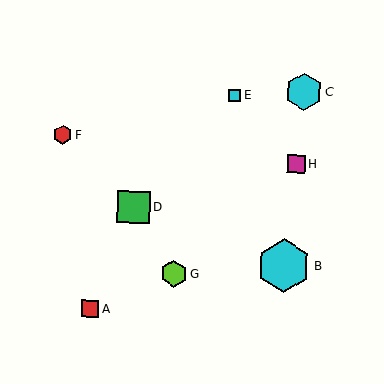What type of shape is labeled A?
Shape A is a red square.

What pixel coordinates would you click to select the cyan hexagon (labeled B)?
Click at (284, 266) to select the cyan hexagon B.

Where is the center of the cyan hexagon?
The center of the cyan hexagon is at (304, 92).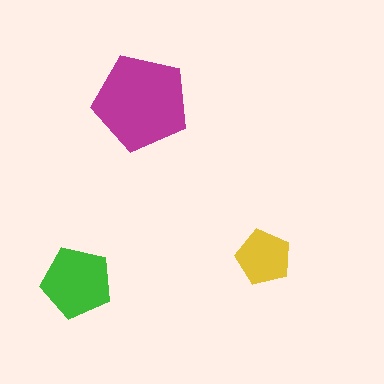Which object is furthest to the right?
The yellow pentagon is rightmost.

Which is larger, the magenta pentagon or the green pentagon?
The magenta one.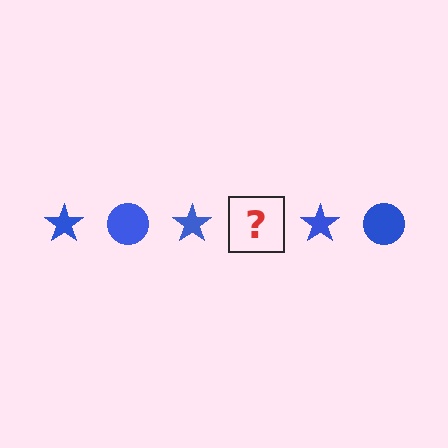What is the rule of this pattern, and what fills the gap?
The rule is that the pattern cycles through star, circle shapes in blue. The gap should be filled with a blue circle.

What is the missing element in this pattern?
The missing element is a blue circle.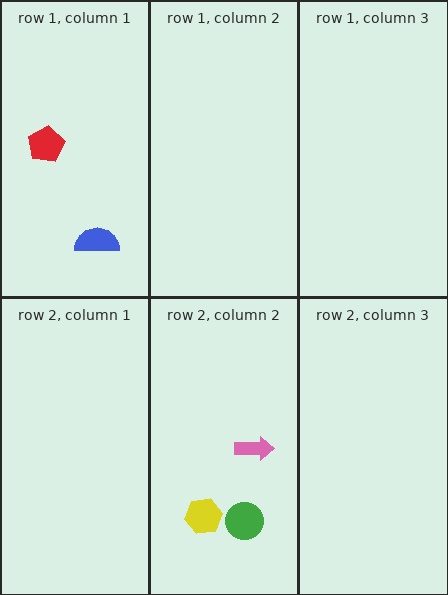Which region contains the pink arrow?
The row 2, column 2 region.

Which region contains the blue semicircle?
The row 1, column 1 region.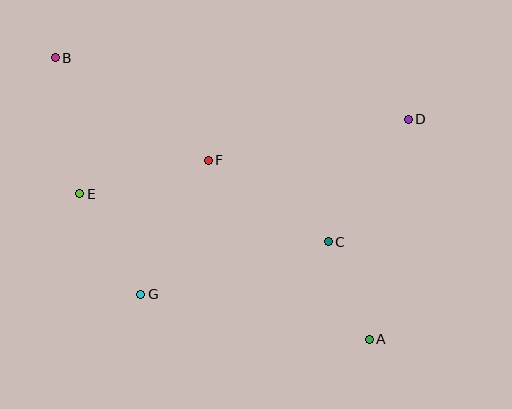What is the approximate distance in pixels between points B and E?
The distance between B and E is approximately 138 pixels.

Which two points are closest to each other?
Points A and C are closest to each other.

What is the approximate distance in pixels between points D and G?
The distance between D and G is approximately 320 pixels.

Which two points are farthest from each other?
Points A and B are farthest from each other.